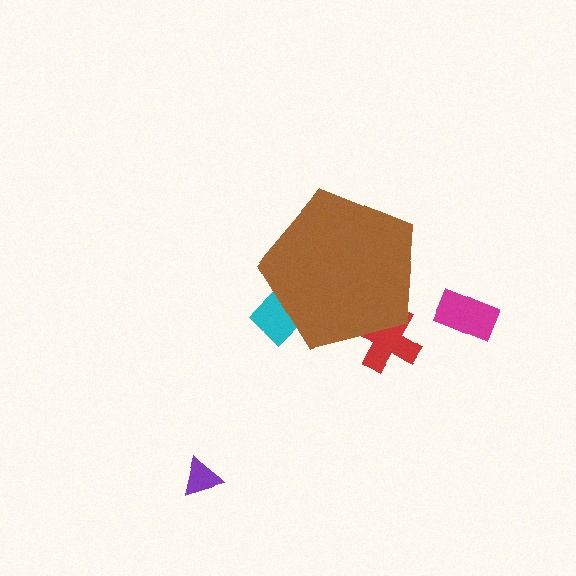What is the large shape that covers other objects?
A brown pentagon.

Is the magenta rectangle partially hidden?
No, the magenta rectangle is fully visible.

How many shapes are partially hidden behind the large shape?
2 shapes are partially hidden.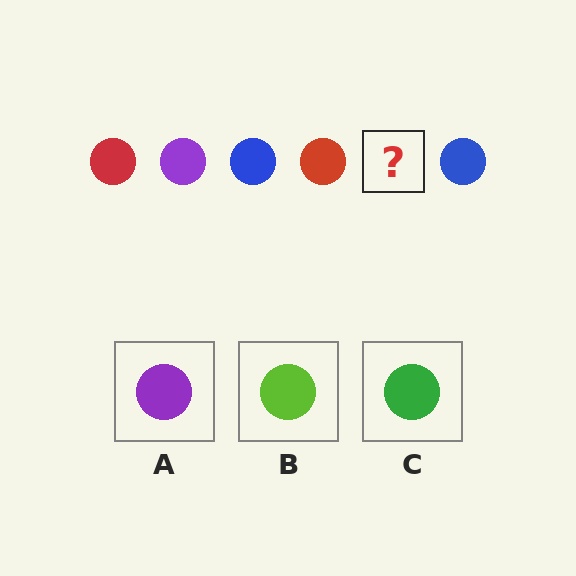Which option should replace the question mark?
Option A.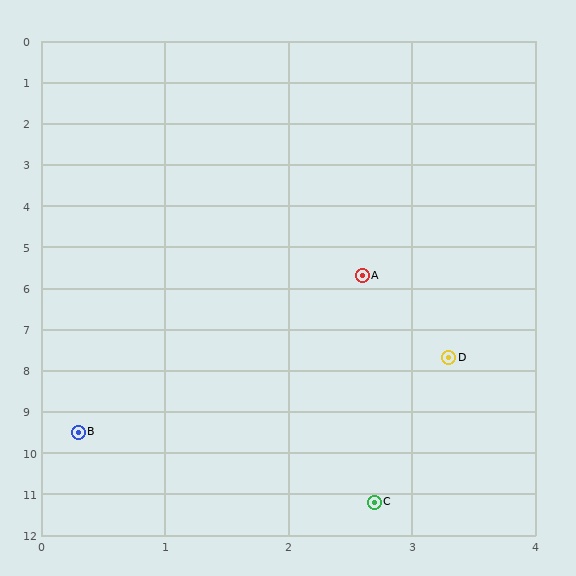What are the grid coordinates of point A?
Point A is at approximately (2.6, 5.7).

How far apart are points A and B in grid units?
Points A and B are about 4.4 grid units apart.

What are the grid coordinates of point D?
Point D is at approximately (3.3, 7.7).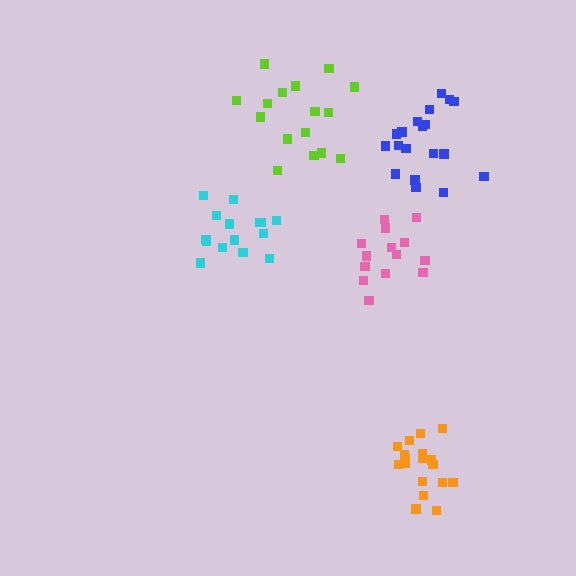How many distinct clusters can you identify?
There are 5 distinct clusters.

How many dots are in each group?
Group 1: 19 dots, Group 2: 15 dots, Group 3: 18 dots, Group 4: 14 dots, Group 5: 16 dots (82 total).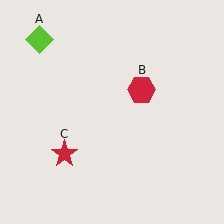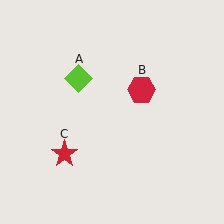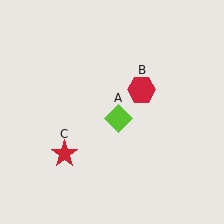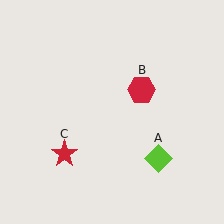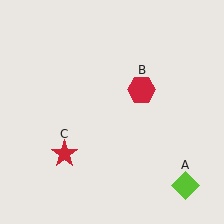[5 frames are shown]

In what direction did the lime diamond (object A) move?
The lime diamond (object A) moved down and to the right.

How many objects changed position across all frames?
1 object changed position: lime diamond (object A).